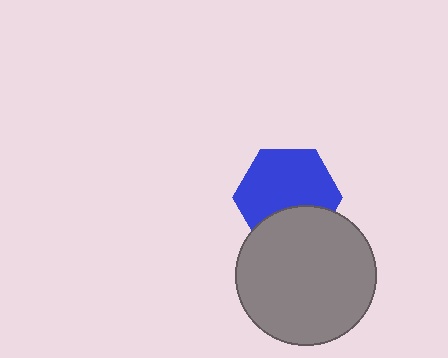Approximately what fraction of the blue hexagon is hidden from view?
Roughly 31% of the blue hexagon is hidden behind the gray circle.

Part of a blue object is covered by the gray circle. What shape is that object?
It is a hexagon.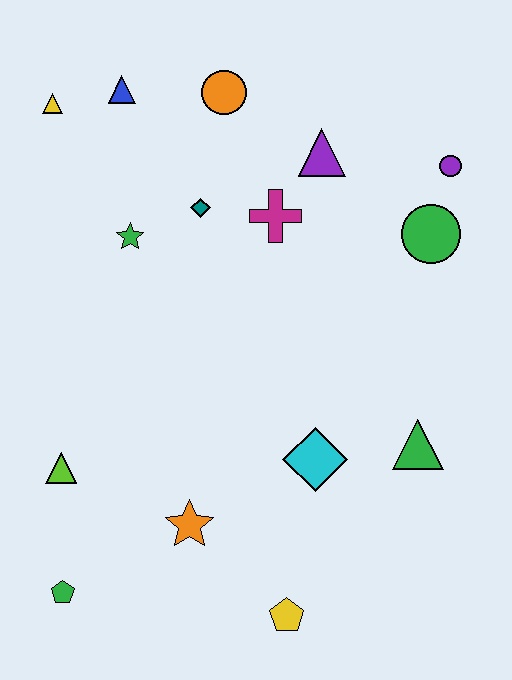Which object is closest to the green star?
The teal diamond is closest to the green star.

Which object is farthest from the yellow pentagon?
The yellow triangle is farthest from the yellow pentagon.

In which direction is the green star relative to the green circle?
The green star is to the left of the green circle.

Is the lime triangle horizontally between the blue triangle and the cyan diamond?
No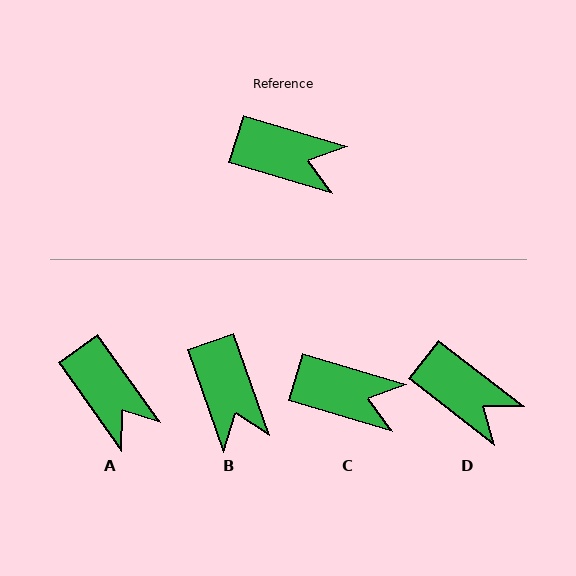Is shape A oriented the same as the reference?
No, it is off by about 38 degrees.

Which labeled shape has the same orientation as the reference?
C.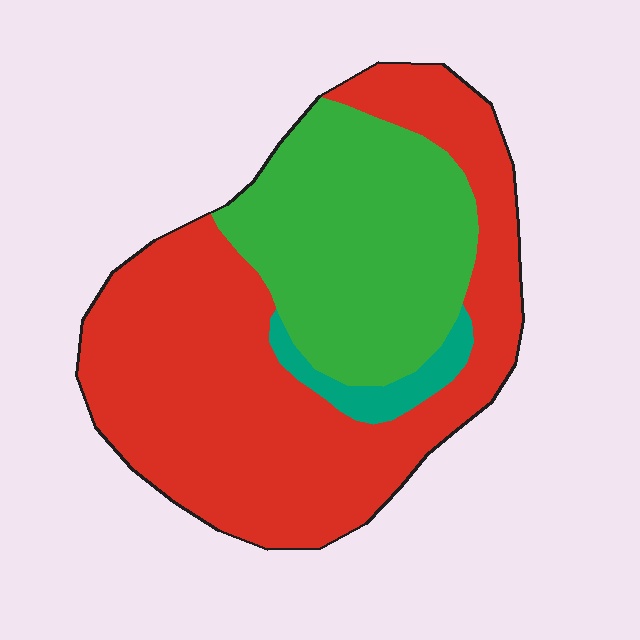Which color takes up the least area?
Teal, at roughly 5%.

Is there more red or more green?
Red.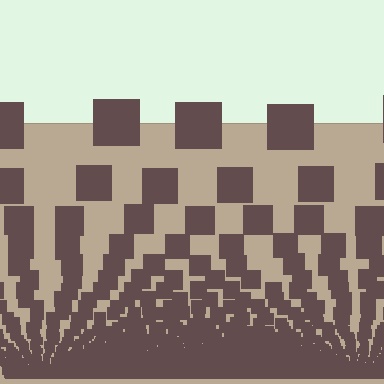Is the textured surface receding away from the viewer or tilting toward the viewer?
The surface appears to tilt toward the viewer. Texture elements get larger and sparser toward the top.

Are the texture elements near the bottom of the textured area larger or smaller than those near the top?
Smaller. The gradient is inverted — elements near the bottom are smaller and denser.